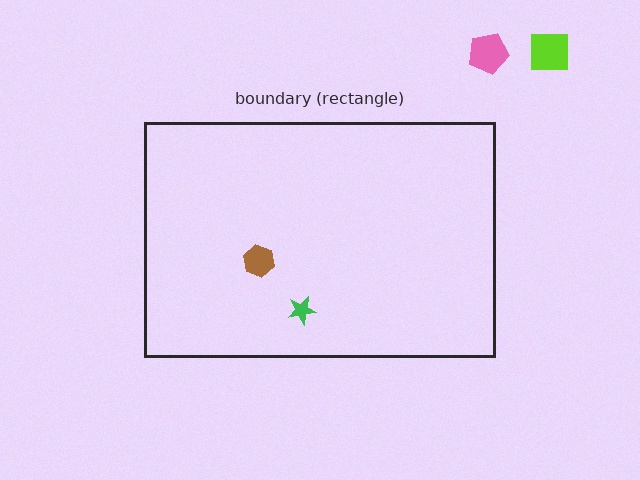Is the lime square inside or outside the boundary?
Outside.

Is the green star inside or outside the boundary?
Inside.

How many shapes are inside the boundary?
2 inside, 2 outside.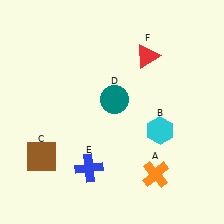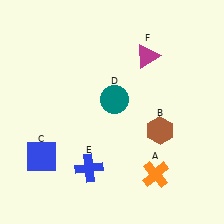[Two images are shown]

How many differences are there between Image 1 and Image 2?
There are 3 differences between the two images.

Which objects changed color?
B changed from cyan to brown. C changed from brown to blue. F changed from red to magenta.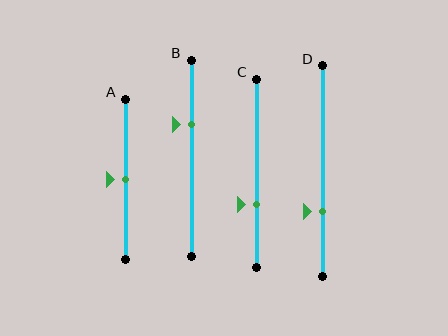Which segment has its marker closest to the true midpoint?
Segment A has its marker closest to the true midpoint.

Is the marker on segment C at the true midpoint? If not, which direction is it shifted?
No, the marker on segment C is shifted downward by about 16% of the segment length.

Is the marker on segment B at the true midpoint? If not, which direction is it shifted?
No, the marker on segment B is shifted upward by about 17% of the segment length.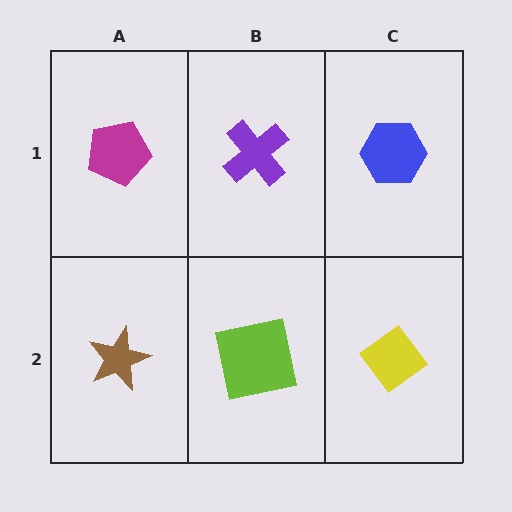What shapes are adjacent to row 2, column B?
A purple cross (row 1, column B), a brown star (row 2, column A), a yellow diamond (row 2, column C).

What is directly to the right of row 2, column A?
A lime square.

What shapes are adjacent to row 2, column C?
A blue hexagon (row 1, column C), a lime square (row 2, column B).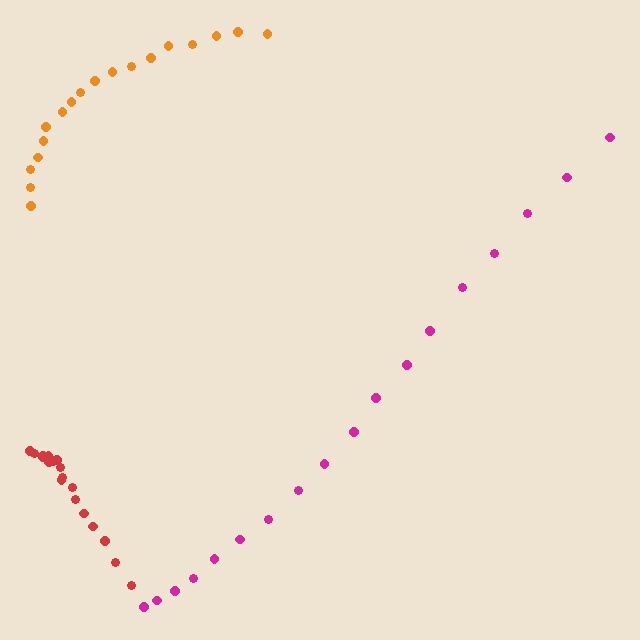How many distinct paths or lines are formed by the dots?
There are 3 distinct paths.